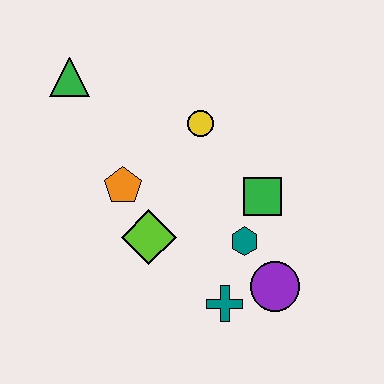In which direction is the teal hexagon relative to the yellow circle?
The teal hexagon is below the yellow circle.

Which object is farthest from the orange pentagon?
The purple circle is farthest from the orange pentagon.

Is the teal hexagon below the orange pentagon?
Yes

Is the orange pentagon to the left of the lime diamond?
Yes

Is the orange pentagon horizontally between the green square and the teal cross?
No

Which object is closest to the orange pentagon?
The lime diamond is closest to the orange pentagon.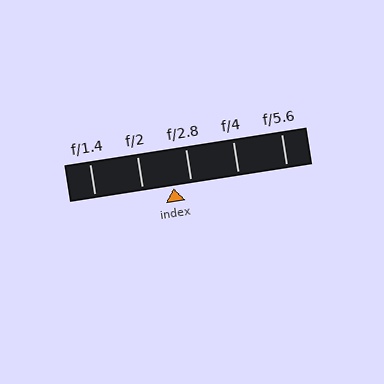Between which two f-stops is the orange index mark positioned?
The index mark is between f/2 and f/2.8.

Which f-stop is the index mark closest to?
The index mark is closest to f/2.8.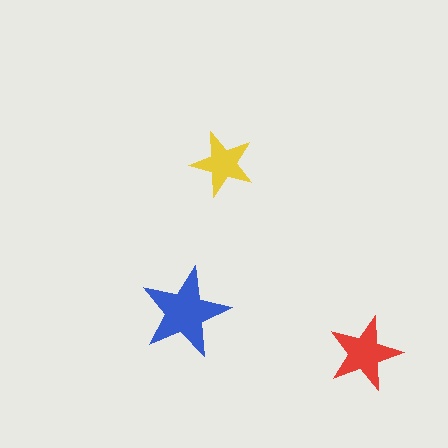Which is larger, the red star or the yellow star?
The red one.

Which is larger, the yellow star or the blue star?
The blue one.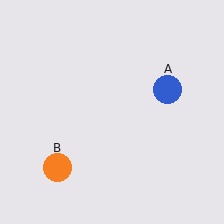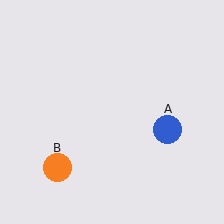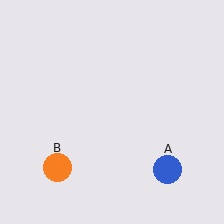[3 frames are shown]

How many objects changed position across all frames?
1 object changed position: blue circle (object A).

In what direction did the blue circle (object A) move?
The blue circle (object A) moved down.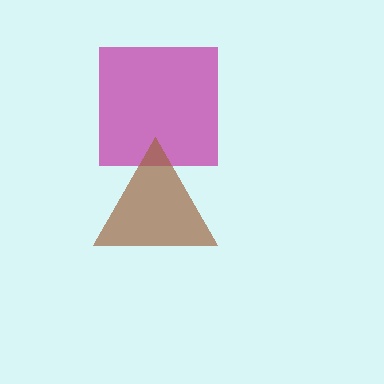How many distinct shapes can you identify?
There are 2 distinct shapes: a magenta square, a brown triangle.